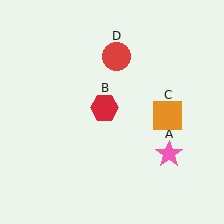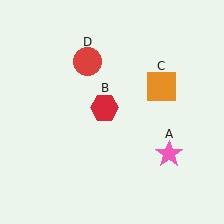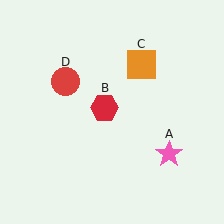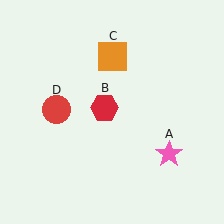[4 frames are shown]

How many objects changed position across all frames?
2 objects changed position: orange square (object C), red circle (object D).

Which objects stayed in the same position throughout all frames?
Pink star (object A) and red hexagon (object B) remained stationary.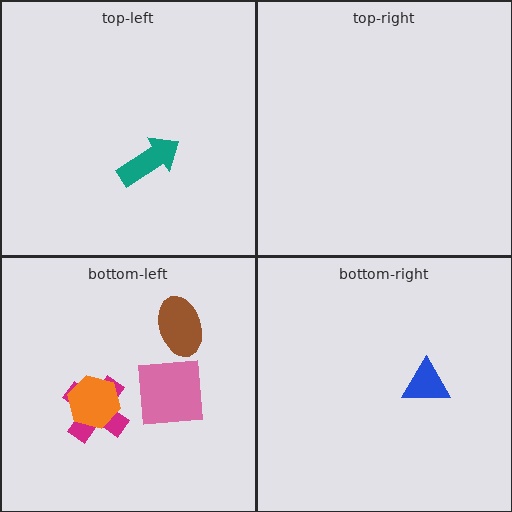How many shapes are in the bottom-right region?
1.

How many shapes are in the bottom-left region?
4.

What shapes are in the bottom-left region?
The magenta cross, the orange hexagon, the pink square, the brown ellipse.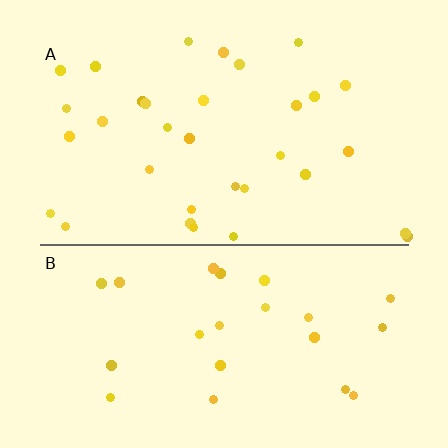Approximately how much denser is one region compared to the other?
Approximately 1.4× — region A over region B.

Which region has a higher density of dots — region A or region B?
A (the top).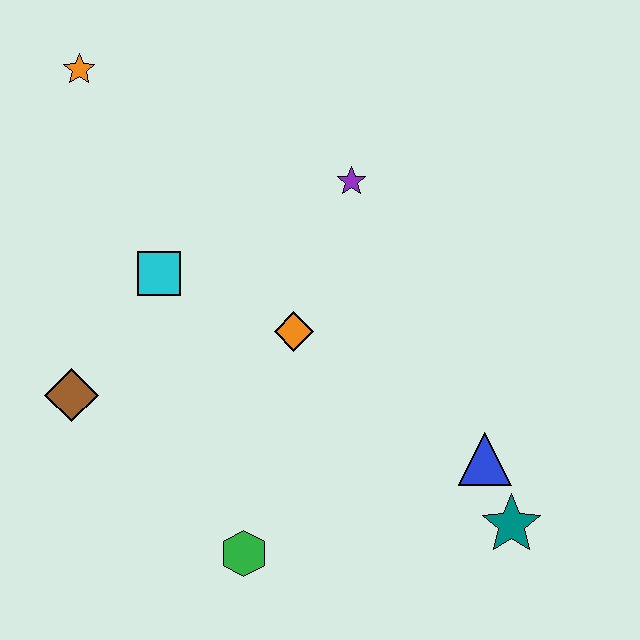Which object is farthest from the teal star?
The orange star is farthest from the teal star.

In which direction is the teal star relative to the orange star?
The teal star is below the orange star.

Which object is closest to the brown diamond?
The cyan square is closest to the brown diamond.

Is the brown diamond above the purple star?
No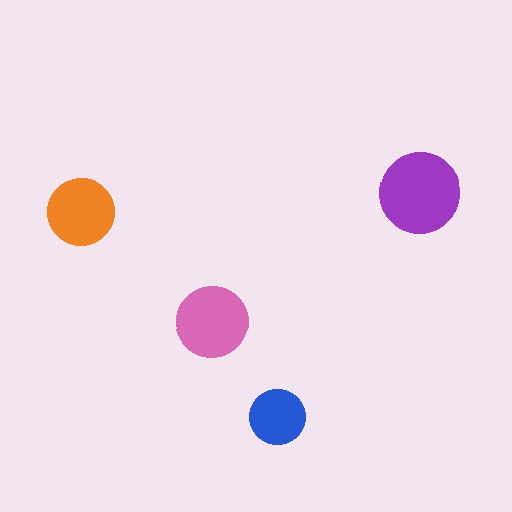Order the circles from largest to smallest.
the purple one, the pink one, the orange one, the blue one.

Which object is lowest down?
The blue circle is bottommost.